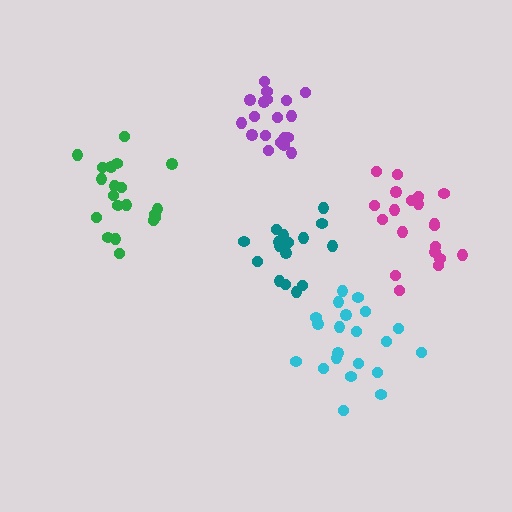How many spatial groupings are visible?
There are 5 spatial groupings.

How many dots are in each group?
Group 1: 16 dots, Group 2: 19 dots, Group 3: 20 dots, Group 4: 21 dots, Group 5: 20 dots (96 total).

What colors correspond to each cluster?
The clusters are colored: teal, purple, magenta, cyan, green.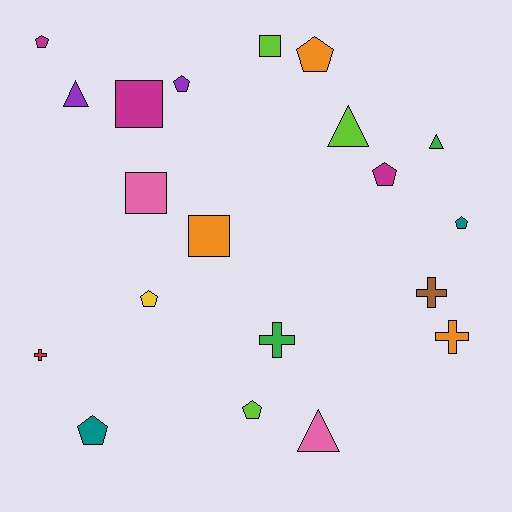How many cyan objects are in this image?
There are no cyan objects.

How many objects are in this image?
There are 20 objects.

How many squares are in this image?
There are 4 squares.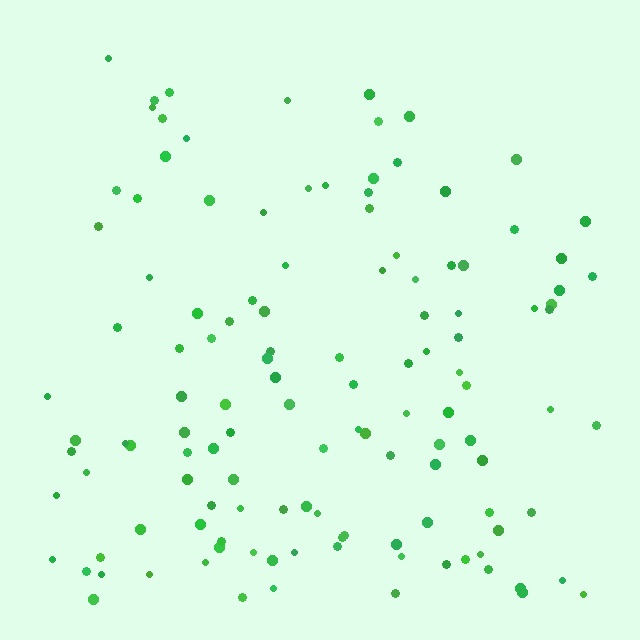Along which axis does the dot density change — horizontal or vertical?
Vertical.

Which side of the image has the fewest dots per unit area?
The top.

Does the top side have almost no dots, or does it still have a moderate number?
Still a moderate number, just noticeably fewer than the bottom.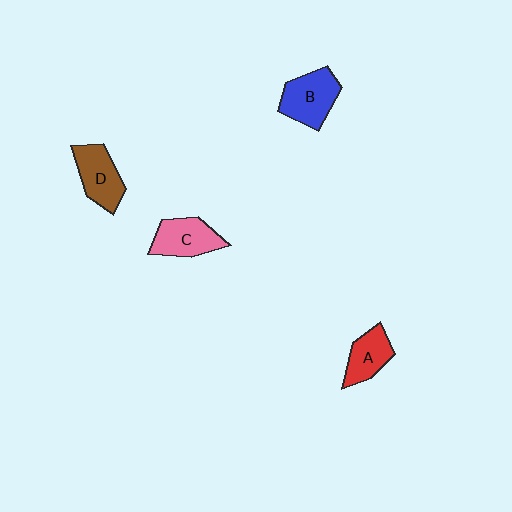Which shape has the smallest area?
Shape A (red).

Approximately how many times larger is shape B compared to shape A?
Approximately 1.3 times.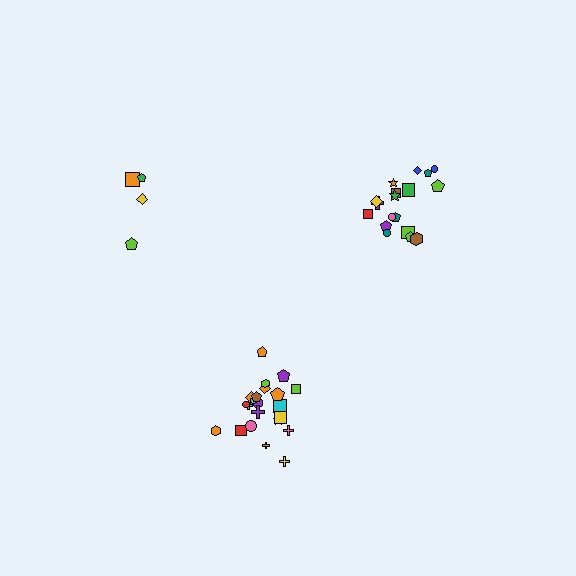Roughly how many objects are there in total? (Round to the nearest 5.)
Roughly 45 objects in total.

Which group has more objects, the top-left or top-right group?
The top-right group.